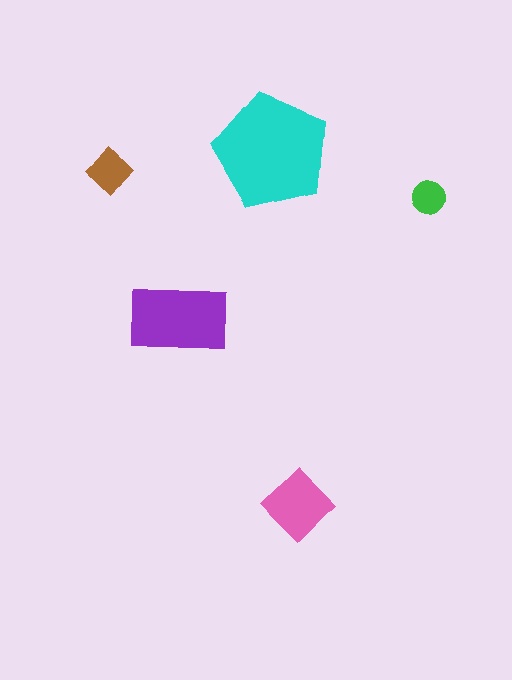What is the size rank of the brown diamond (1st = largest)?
4th.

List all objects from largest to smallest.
The cyan pentagon, the purple rectangle, the pink diamond, the brown diamond, the green circle.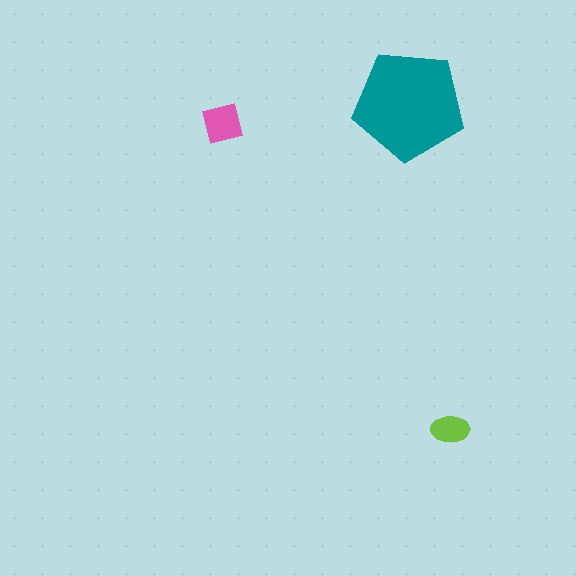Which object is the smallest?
The lime ellipse.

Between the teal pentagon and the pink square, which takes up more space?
The teal pentagon.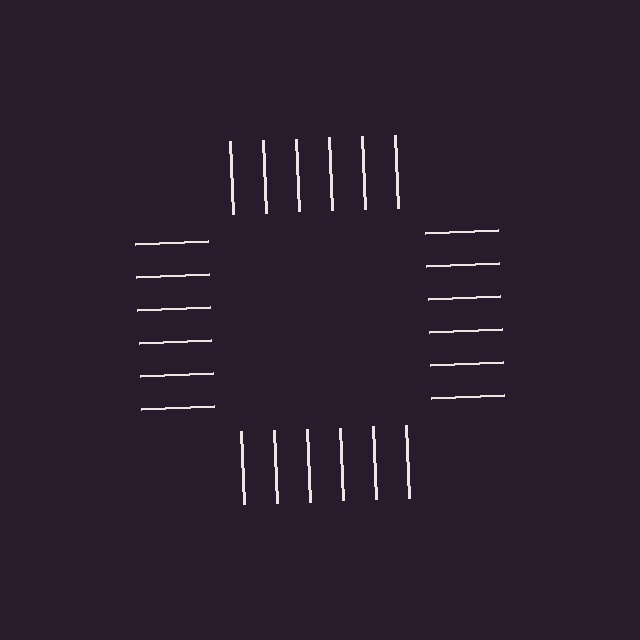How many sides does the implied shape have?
4 sides — the line-ends trace a square.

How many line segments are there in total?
24 — 6 along each of the 4 edges.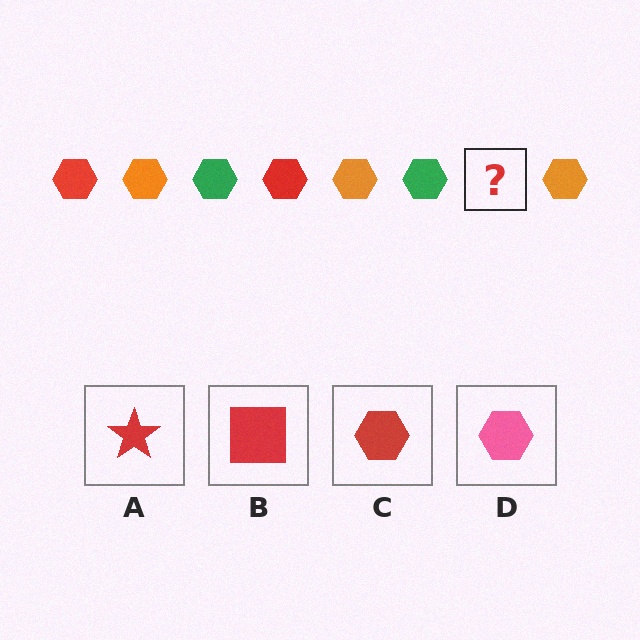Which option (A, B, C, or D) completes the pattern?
C.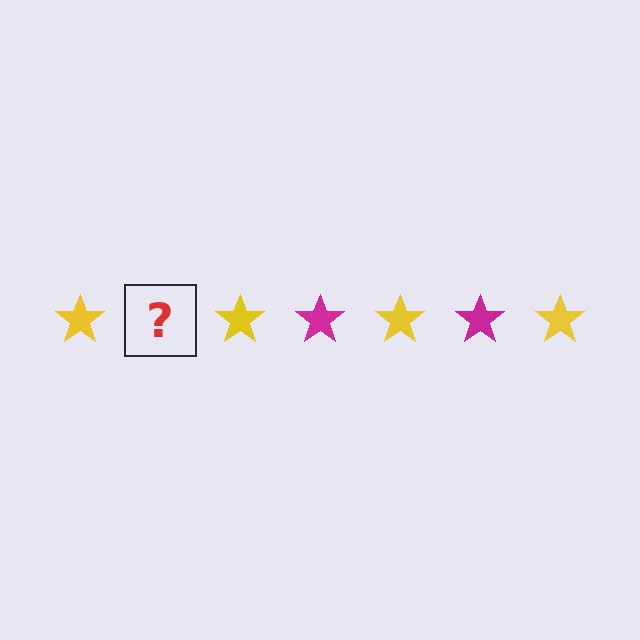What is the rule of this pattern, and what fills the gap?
The rule is that the pattern cycles through yellow, magenta stars. The gap should be filled with a magenta star.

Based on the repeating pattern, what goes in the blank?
The blank should be a magenta star.